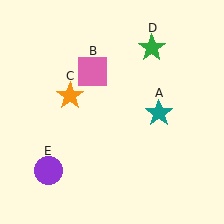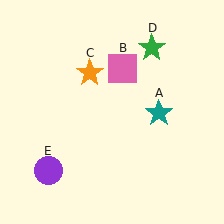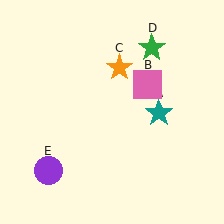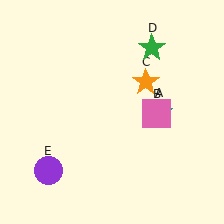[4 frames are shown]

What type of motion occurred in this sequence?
The pink square (object B), orange star (object C) rotated clockwise around the center of the scene.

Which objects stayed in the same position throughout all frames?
Teal star (object A) and green star (object D) and purple circle (object E) remained stationary.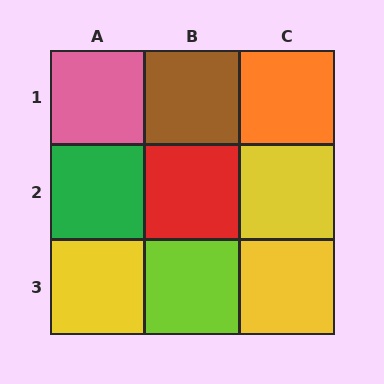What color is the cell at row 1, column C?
Orange.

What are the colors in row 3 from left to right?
Yellow, lime, yellow.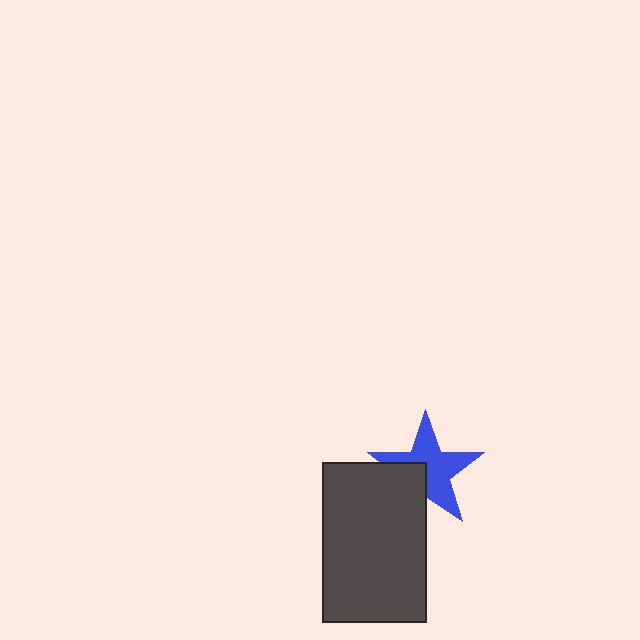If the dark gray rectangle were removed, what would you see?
You would see the complete blue star.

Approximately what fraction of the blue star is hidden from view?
Roughly 33% of the blue star is hidden behind the dark gray rectangle.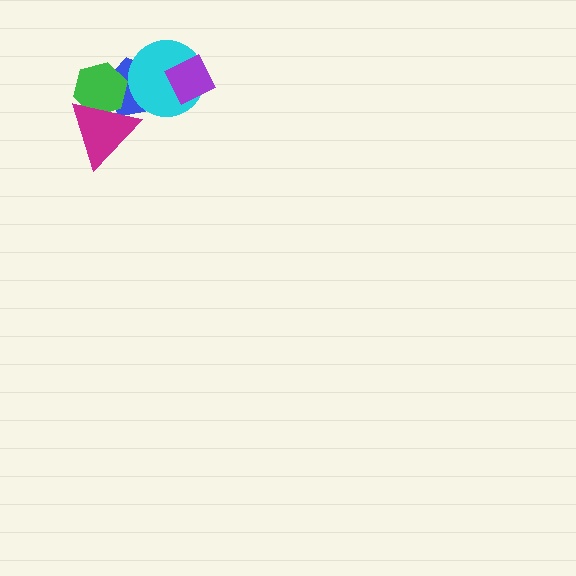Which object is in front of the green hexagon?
The magenta triangle is in front of the green hexagon.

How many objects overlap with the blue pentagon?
3 objects overlap with the blue pentagon.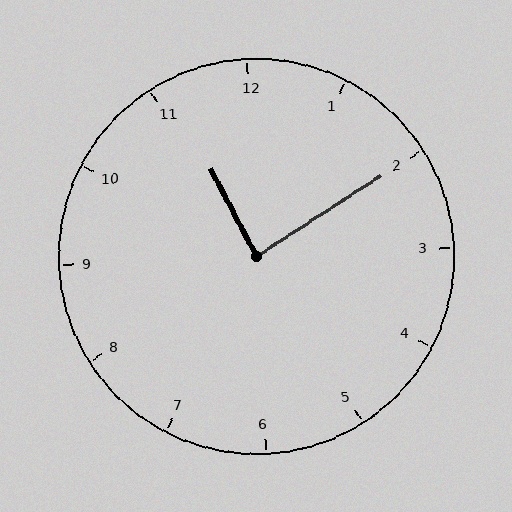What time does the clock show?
11:10.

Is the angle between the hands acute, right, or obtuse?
It is right.